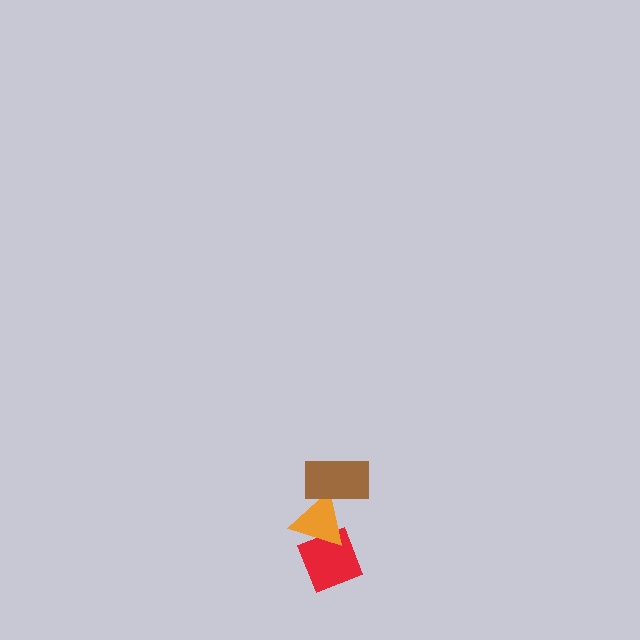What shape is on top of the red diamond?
The orange triangle is on top of the red diamond.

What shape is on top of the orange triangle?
The brown rectangle is on top of the orange triangle.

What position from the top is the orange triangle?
The orange triangle is 2nd from the top.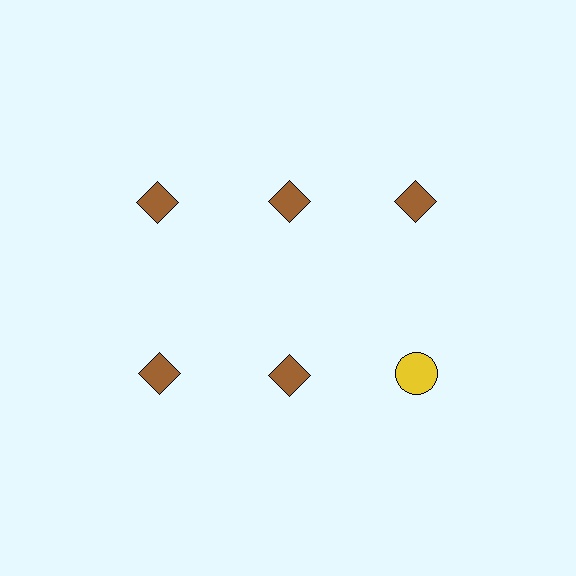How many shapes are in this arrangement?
There are 6 shapes arranged in a grid pattern.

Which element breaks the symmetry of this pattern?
The yellow circle in the second row, center column breaks the symmetry. All other shapes are brown diamonds.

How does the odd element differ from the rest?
It differs in both color (yellow instead of brown) and shape (circle instead of diamond).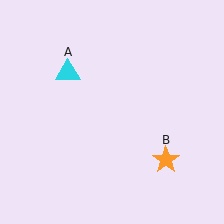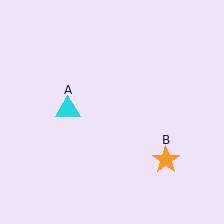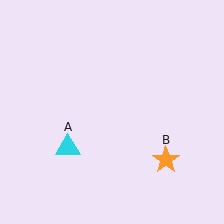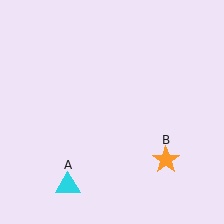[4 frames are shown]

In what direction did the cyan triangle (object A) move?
The cyan triangle (object A) moved down.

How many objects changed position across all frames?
1 object changed position: cyan triangle (object A).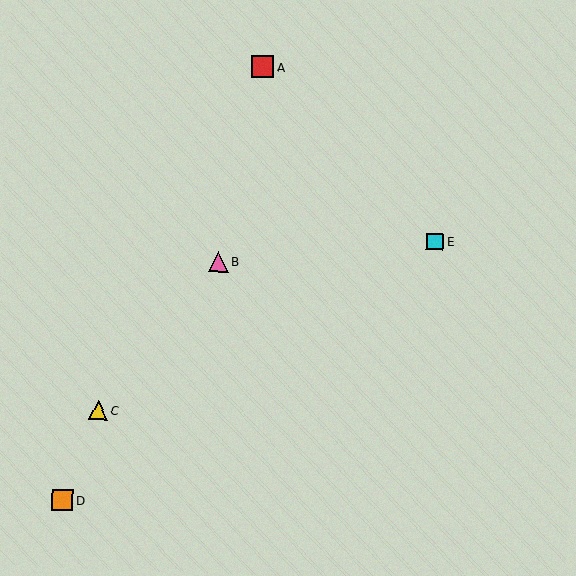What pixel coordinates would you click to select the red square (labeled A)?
Click at (263, 67) to select the red square A.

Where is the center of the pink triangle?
The center of the pink triangle is at (218, 262).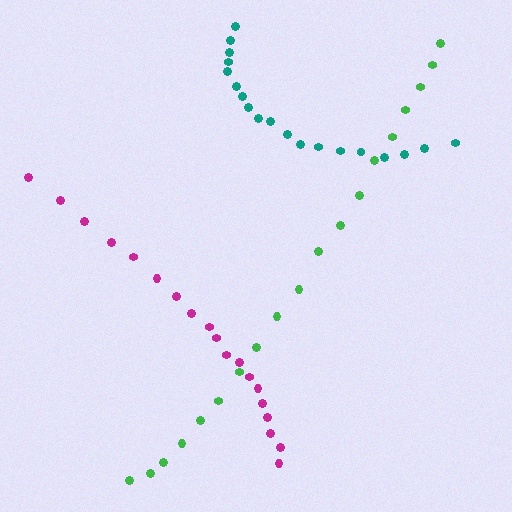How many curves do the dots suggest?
There are 3 distinct paths.